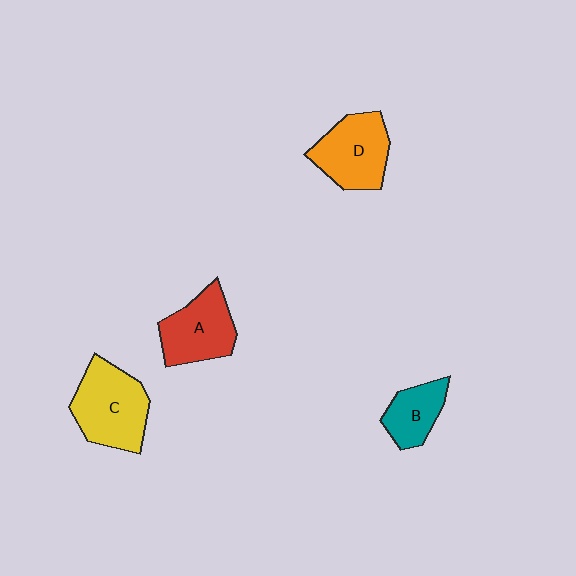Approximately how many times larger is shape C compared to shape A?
Approximately 1.2 times.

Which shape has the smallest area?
Shape B (teal).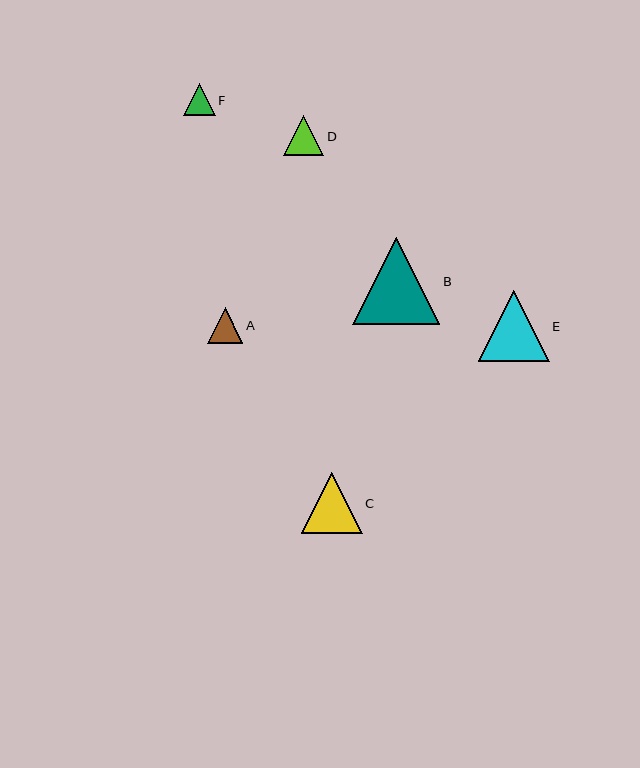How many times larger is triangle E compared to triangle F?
Triangle E is approximately 2.2 times the size of triangle F.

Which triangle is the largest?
Triangle B is the largest with a size of approximately 87 pixels.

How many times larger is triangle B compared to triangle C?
Triangle B is approximately 1.4 times the size of triangle C.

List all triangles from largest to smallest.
From largest to smallest: B, E, C, D, A, F.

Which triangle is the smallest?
Triangle F is the smallest with a size of approximately 32 pixels.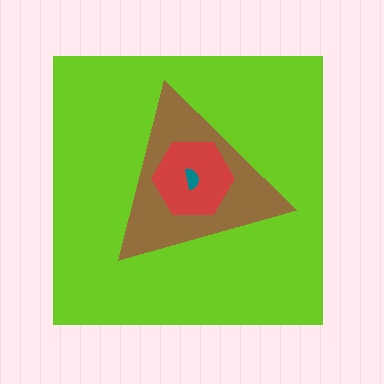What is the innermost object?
The teal semicircle.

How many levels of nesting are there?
4.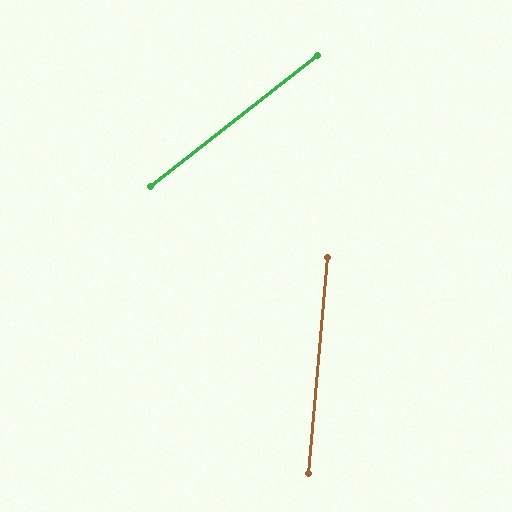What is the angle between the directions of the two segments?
Approximately 47 degrees.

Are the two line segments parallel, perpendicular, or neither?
Neither parallel nor perpendicular — they differ by about 47°.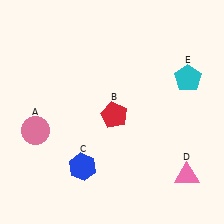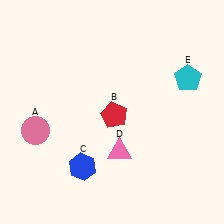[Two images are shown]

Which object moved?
The pink triangle (D) moved left.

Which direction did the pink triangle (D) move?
The pink triangle (D) moved left.